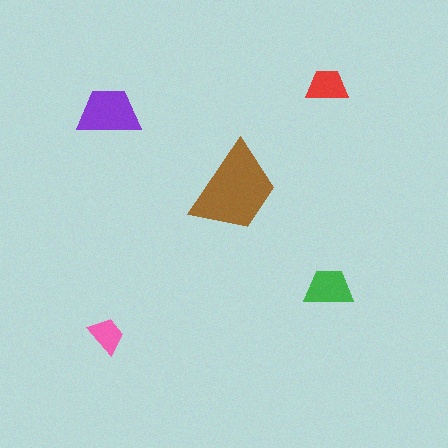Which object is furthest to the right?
The green trapezoid is rightmost.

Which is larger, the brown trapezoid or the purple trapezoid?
The brown one.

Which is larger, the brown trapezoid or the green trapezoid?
The brown one.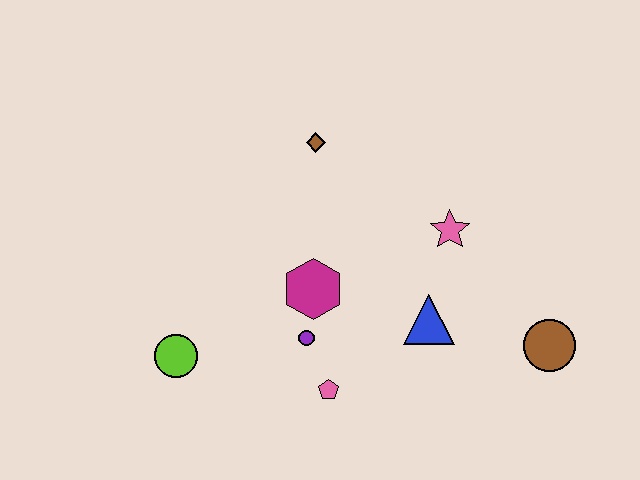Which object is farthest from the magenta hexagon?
The brown circle is farthest from the magenta hexagon.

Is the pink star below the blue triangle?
No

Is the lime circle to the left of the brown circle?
Yes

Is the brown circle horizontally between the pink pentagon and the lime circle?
No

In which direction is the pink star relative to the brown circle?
The pink star is above the brown circle.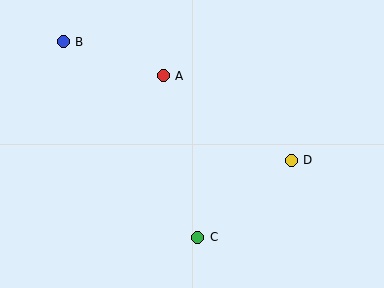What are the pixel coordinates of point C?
Point C is at (198, 237).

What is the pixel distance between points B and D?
The distance between B and D is 257 pixels.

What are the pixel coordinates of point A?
Point A is at (163, 76).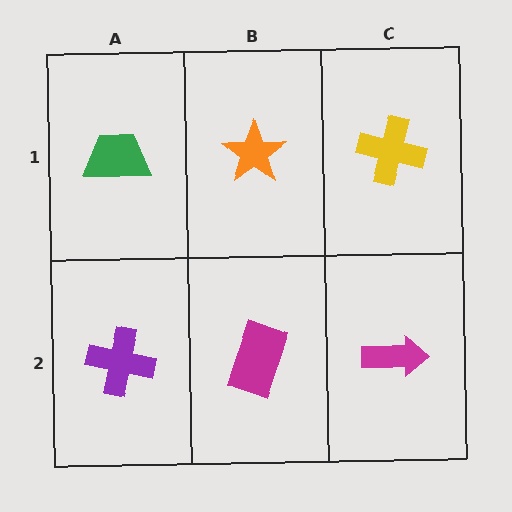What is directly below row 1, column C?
A magenta arrow.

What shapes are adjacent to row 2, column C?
A yellow cross (row 1, column C), a magenta rectangle (row 2, column B).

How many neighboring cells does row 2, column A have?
2.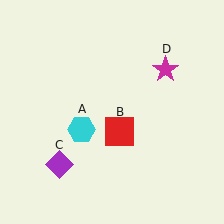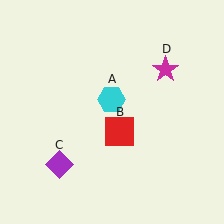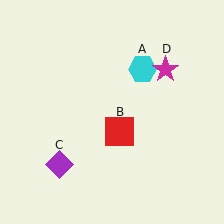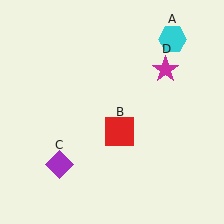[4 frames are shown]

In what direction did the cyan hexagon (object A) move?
The cyan hexagon (object A) moved up and to the right.